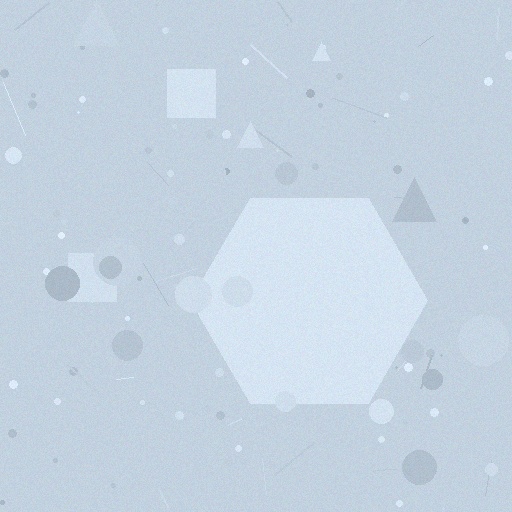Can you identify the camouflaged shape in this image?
The camouflaged shape is a hexagon.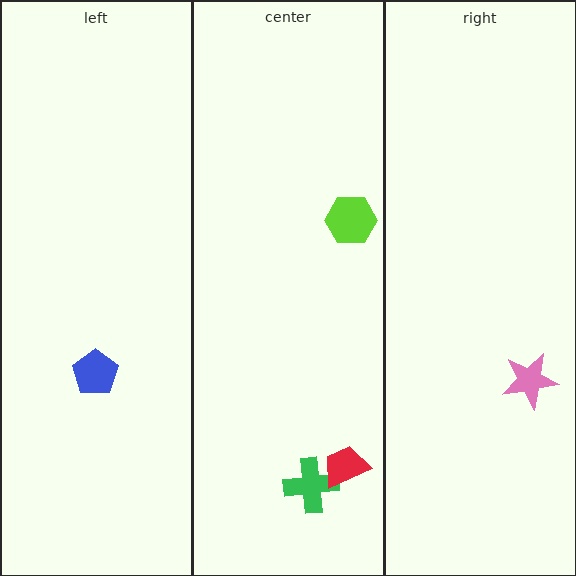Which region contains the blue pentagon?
The left region.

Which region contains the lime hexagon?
The center region.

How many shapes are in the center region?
3.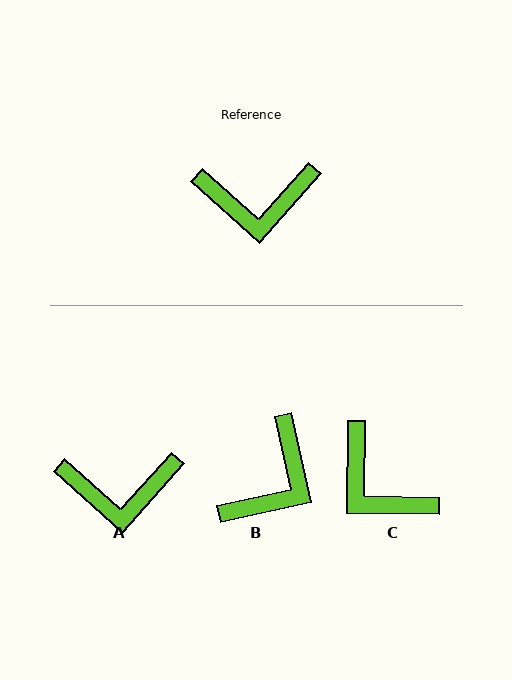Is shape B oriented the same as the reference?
No, it is off by about 54 degrees.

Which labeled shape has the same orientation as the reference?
A.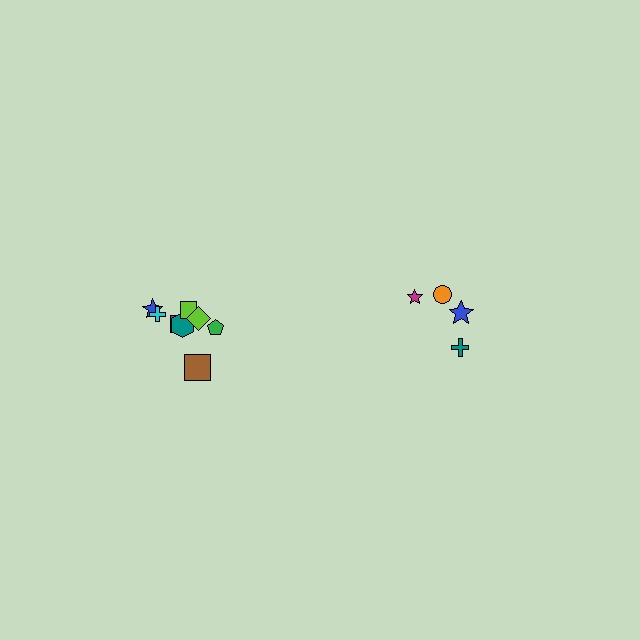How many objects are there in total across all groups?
There are 12 objects.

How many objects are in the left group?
There are 8 objects.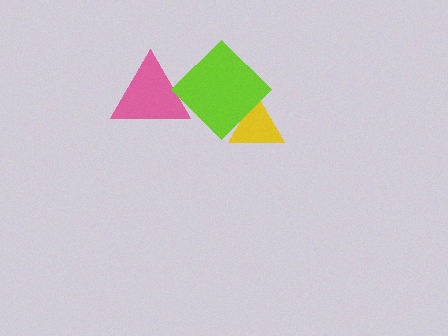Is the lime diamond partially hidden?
No, no other shape covers it.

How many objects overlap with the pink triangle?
1 object overlaps with the pink triangle.